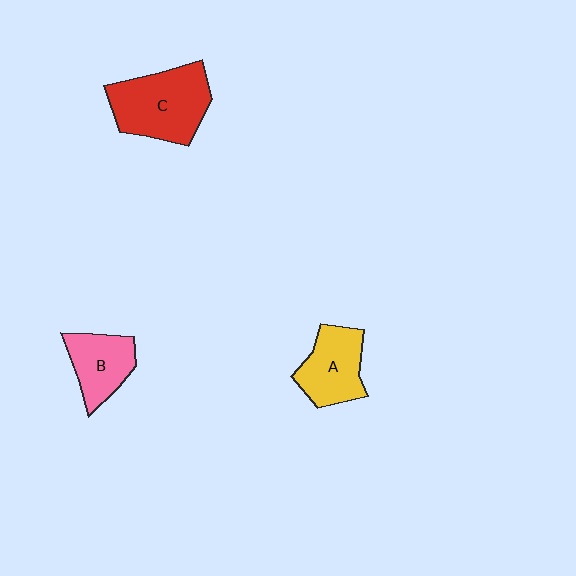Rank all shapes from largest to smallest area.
From largest to smallest: C (red), A (yellow), B (pink).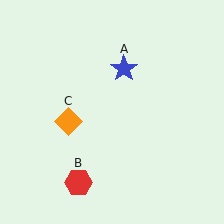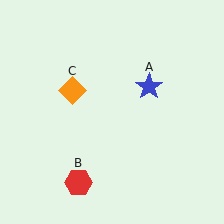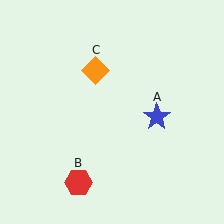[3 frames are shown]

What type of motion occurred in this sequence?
The blue star (object A), orange diamond (object C) rotated clockwise around the center of the scene.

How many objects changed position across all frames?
2 objects changed position: blue star (object A), orange diamond (object C).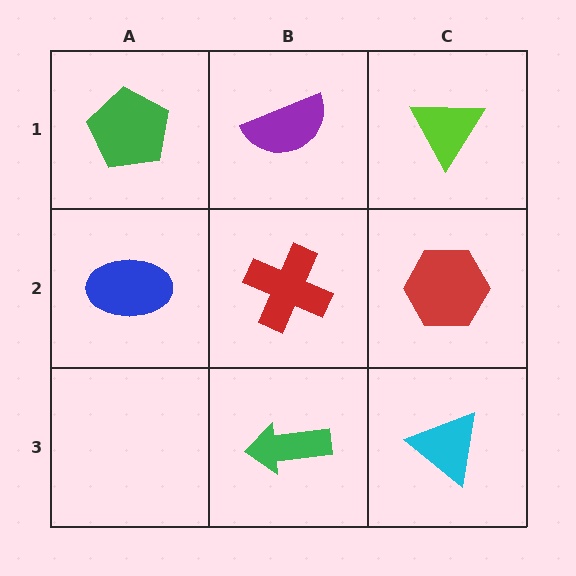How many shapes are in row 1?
3 shapes.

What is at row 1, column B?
A purple semicircle.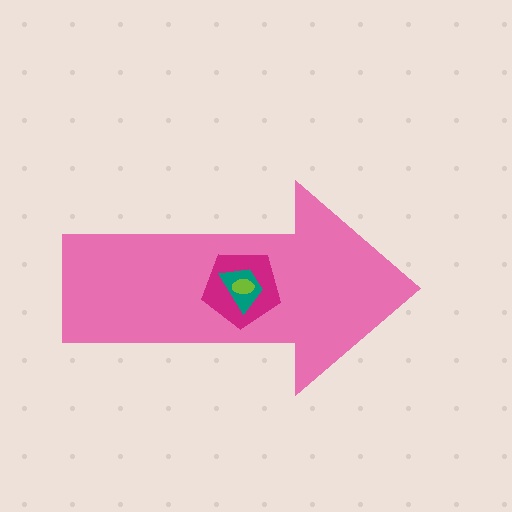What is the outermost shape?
The pink arrow.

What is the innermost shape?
The lime ellipse.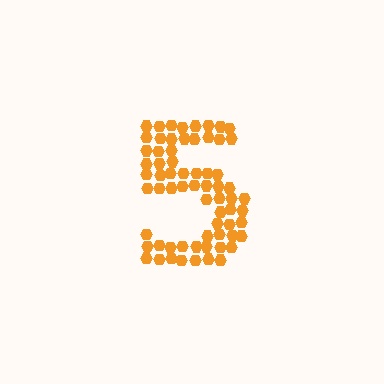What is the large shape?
The large shape is the digit 5.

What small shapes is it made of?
It is made of small hexagons.